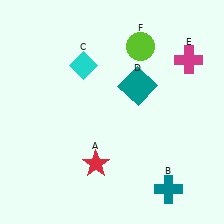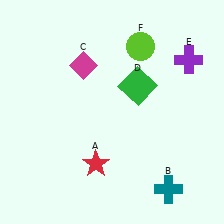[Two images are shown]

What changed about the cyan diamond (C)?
In Image 1, C is cyan. In Image 2, it changed to magenta.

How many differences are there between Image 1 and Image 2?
There are 3 differences between the two images.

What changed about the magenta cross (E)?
In Image 1, E is magenta. In Image 2, it changed to purple.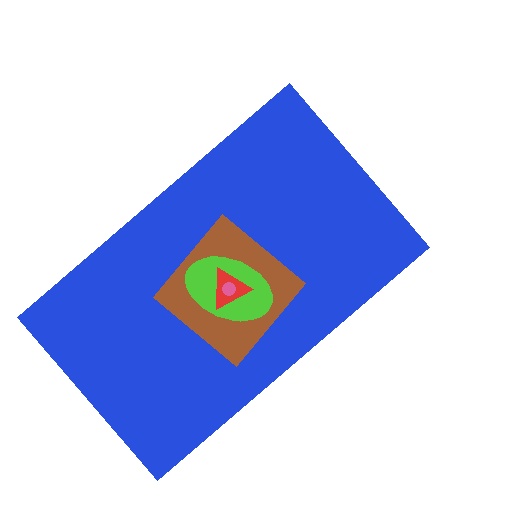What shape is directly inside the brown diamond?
The lime ellipse.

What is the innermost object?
The pink circle.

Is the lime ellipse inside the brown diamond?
Yes.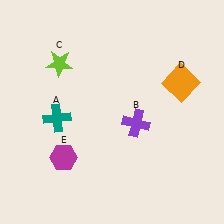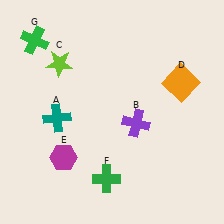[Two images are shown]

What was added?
A green cross (F), a green cross (G) were added in Image 2.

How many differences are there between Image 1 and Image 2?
There are 2 differences between the two images.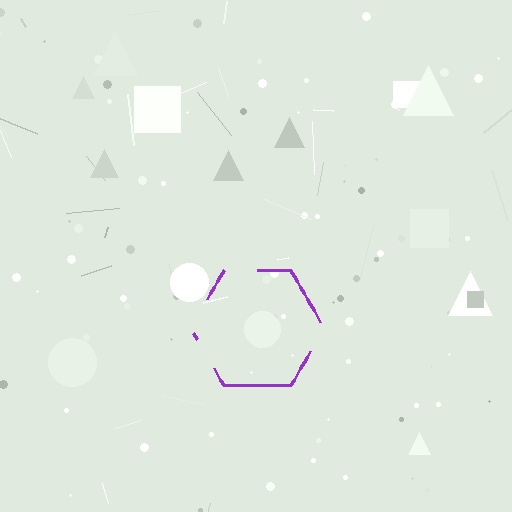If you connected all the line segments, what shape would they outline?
They would outline a hexagon.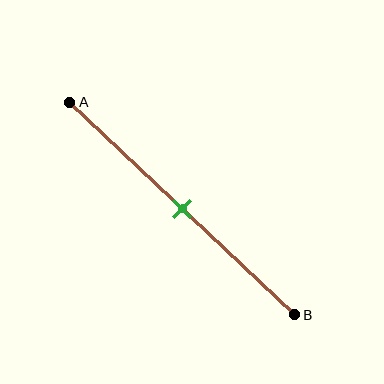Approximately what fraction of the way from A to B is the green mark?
The green mark is approximately 50% of the way from A to B.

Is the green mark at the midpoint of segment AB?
Yes, the mark is approximately at the midpoint.